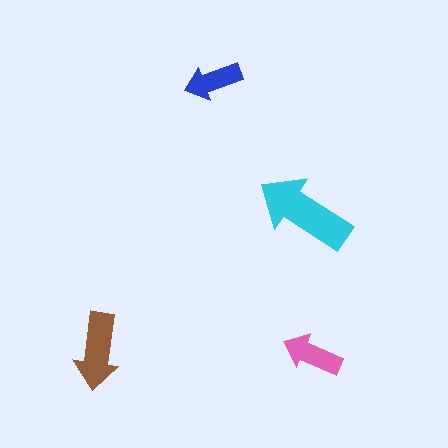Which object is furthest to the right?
The pink arrow is rightmost.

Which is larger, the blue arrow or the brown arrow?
The brown one.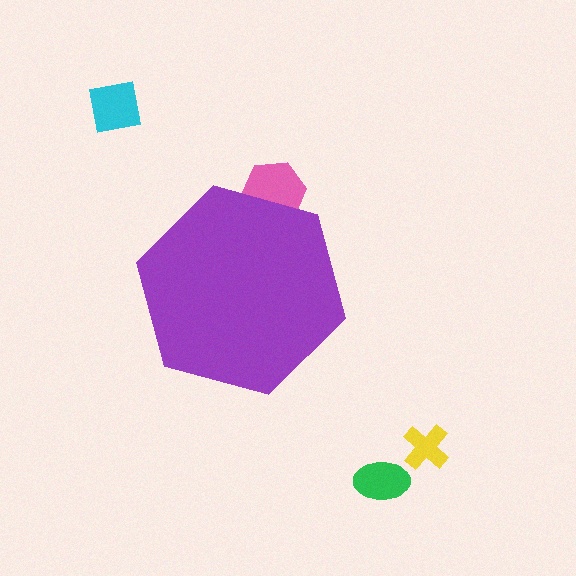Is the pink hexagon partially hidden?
Yes, the pink hexagon is partially hidden behind the purple hexagon.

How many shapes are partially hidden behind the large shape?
1 shape is partially hidden.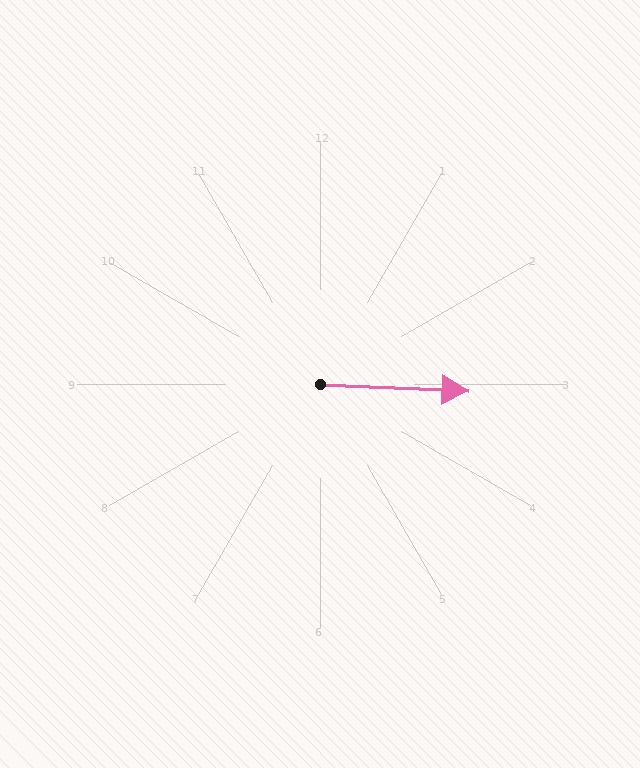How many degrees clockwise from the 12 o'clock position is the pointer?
Approximately 93 degrees.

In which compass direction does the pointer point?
East.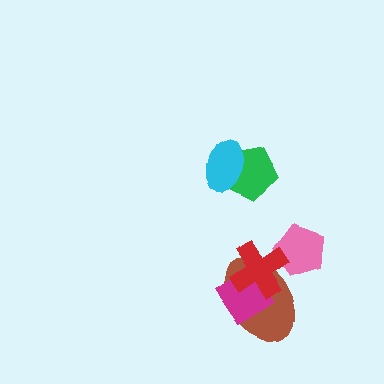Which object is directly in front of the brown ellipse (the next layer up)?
The magenta diamond is directly in front of the brown ellipse.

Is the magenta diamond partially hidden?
Yes, it is partially covered by another shape.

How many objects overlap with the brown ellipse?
3 objects overlap with the brown ellipse.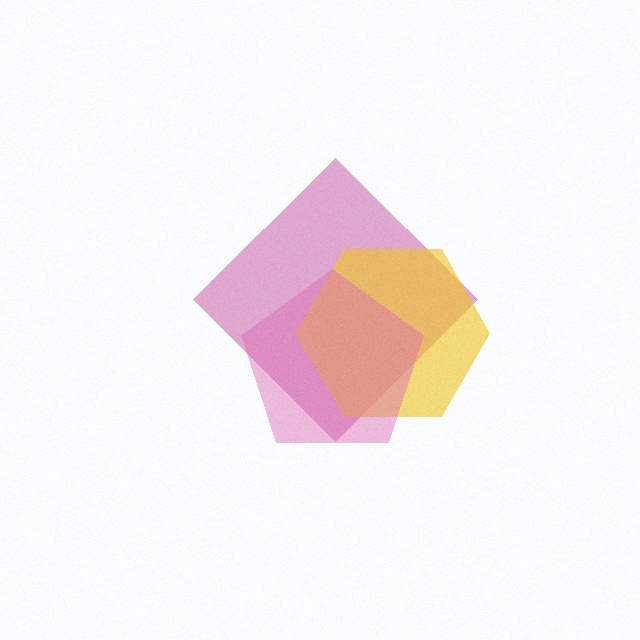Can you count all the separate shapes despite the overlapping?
Yes, there are 3 separate shapes.